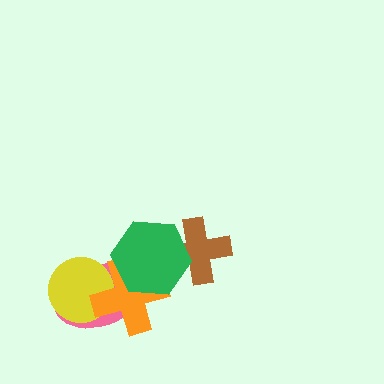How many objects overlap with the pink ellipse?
3 objects overlap with the pink ellipse.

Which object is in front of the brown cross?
The green hexagon is in front of the brown cross.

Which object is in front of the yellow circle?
The orange cross is in front of the yellow circle.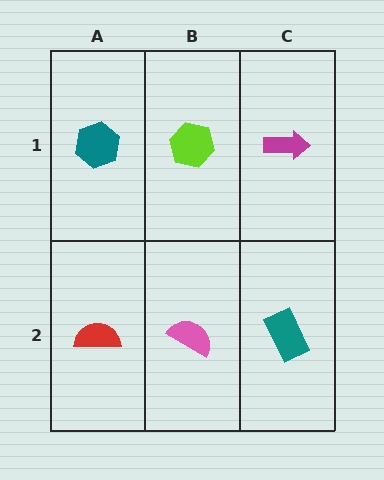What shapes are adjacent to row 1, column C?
A teal rectangle (row 2, column C), a lime hexagon (row 1, column B).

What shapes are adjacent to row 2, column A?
A teal hexagon (row 1, column A), a pink semicircle (row 2, column B).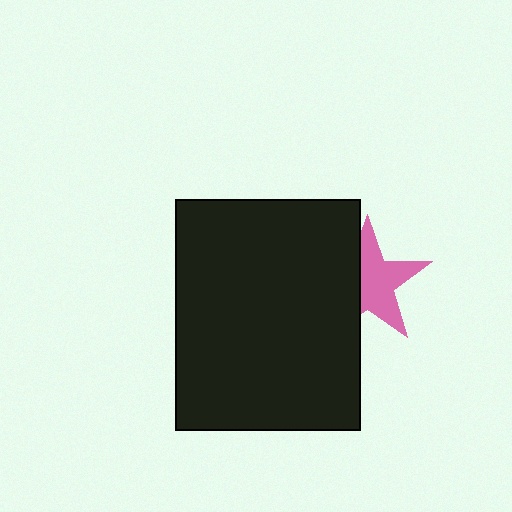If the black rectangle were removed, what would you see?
You would see the complete pink star.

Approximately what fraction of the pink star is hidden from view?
Roughly 40% of the pink star is hidden behind the black rectangle.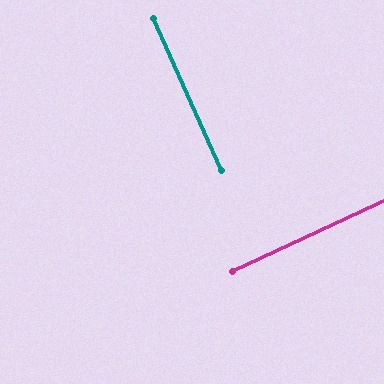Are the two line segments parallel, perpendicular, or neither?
Perpendicular — they meet at approximately 89°.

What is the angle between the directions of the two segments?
Approximately 89 degrees.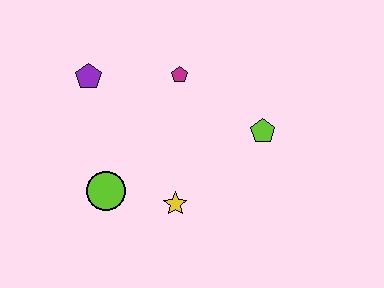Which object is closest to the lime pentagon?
The magenta pentagon is closest to the lime pentagon.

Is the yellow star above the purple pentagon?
No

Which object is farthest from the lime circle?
The lime pentagon is farthest from the lime circle.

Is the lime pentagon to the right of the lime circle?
Yes